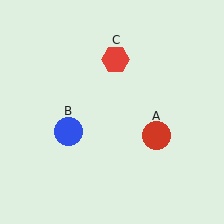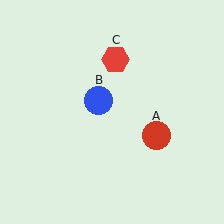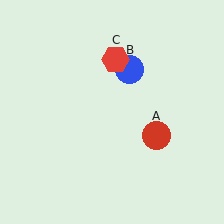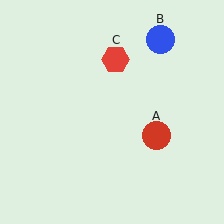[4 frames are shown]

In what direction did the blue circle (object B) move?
The blue circle (object B) moved up and to the right.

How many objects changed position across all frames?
1 object changed position: blue circle (object B).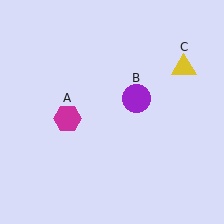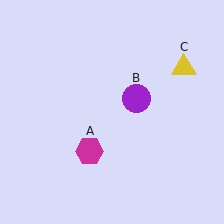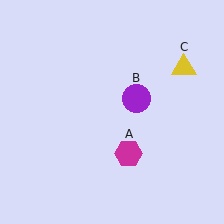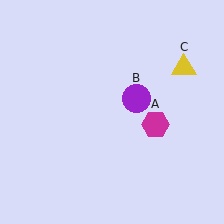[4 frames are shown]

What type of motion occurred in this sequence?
The magenta hexagon (object A) rotated counterclockwise around the center of the scene.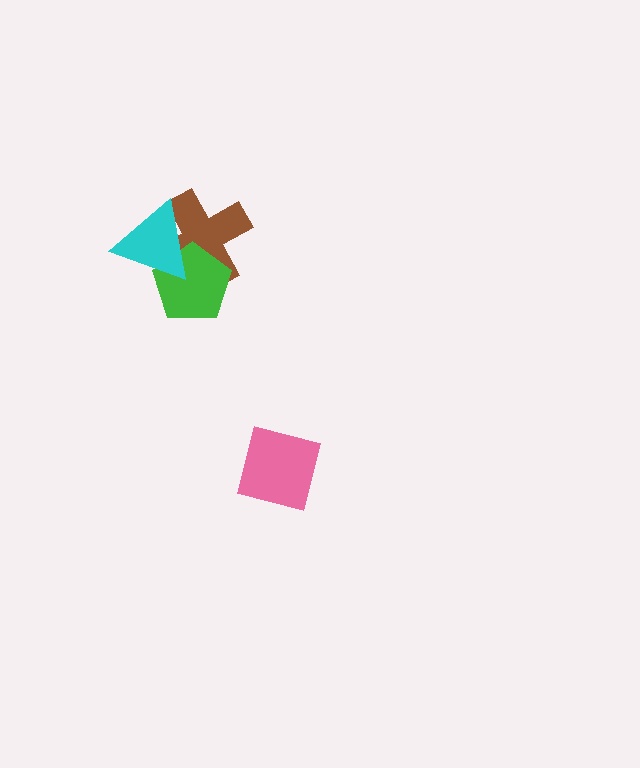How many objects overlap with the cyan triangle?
2 objects overlap with the cyan triangle.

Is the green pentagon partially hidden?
Yes, it is partially covered by another shape.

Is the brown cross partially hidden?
Yes, it is partially covered by another shape.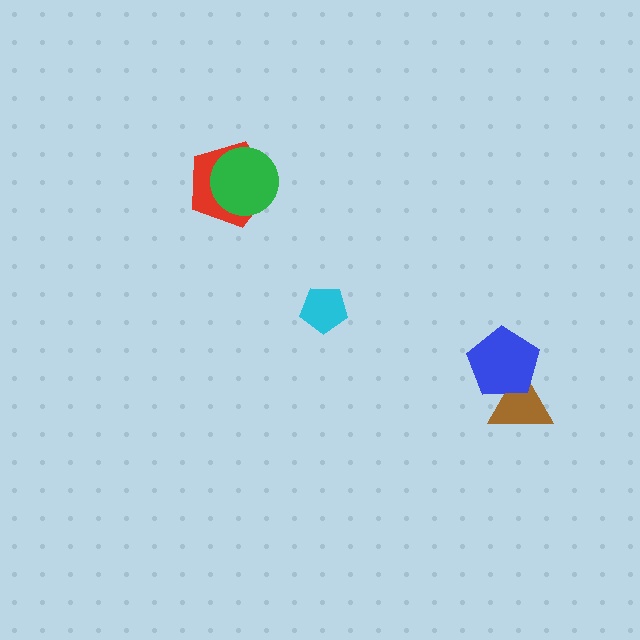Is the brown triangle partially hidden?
Yes, it is partially covered by another shape.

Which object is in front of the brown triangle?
The blue pentagon is in front of the brown triangle.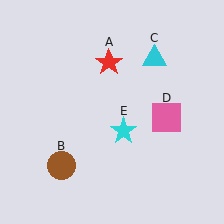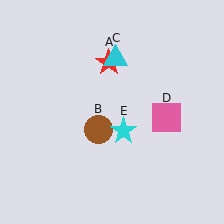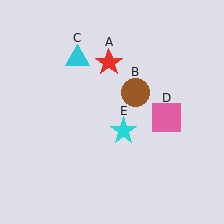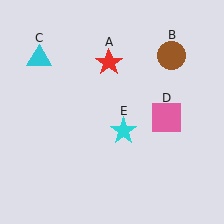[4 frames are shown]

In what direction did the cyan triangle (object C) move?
The cyan triangle (object C) moved left.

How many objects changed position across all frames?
2 objects changed position: brown circle (object B), cyan triangle (object C).